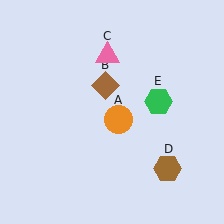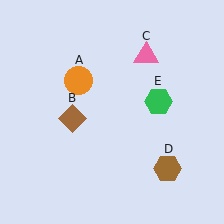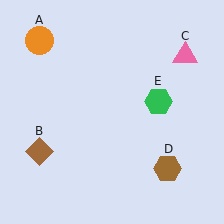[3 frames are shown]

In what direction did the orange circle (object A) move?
The orange circle (object A) moved up and to the left.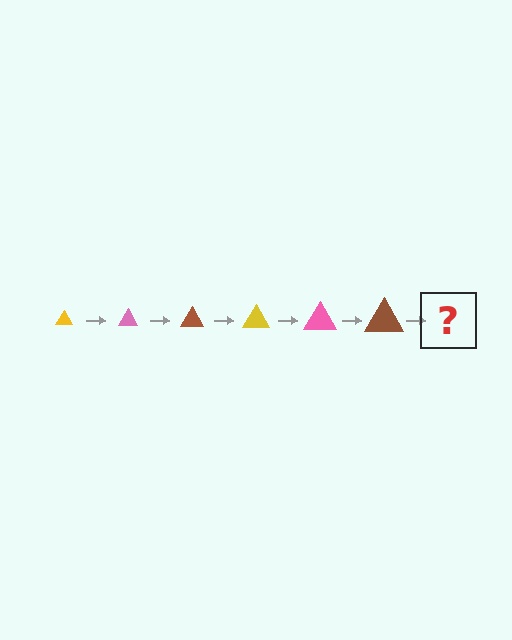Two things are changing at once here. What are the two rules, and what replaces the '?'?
The two rules are that the triangle grows larger each step and the color cycles through yellow, pink, and brown. The '?' should be a yellow triangle, larger than the previous one.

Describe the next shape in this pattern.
It should be a yellow triangle, larger than the previous one.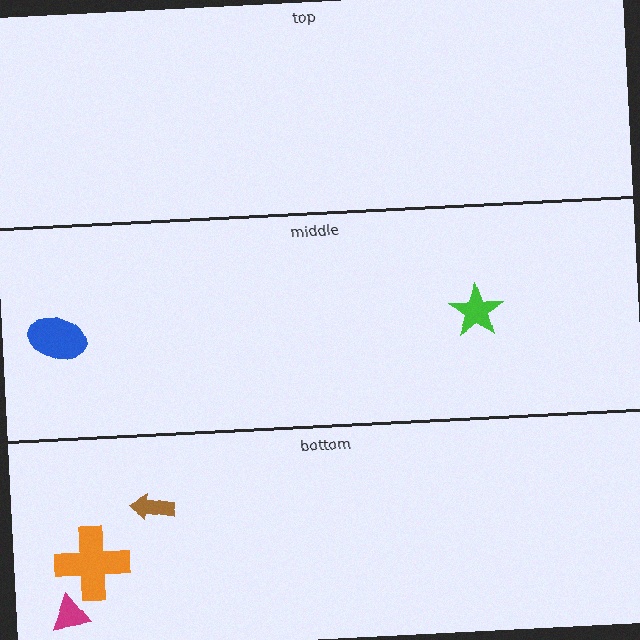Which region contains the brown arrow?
The bottom region.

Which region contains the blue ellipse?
The middle region.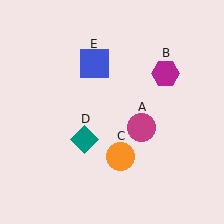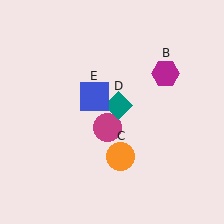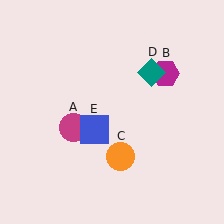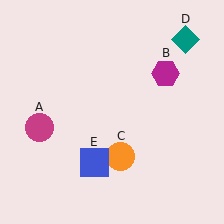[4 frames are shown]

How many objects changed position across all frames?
3 objects changed position: magenta circle (object A), teal diamond (object D), blue square (object E).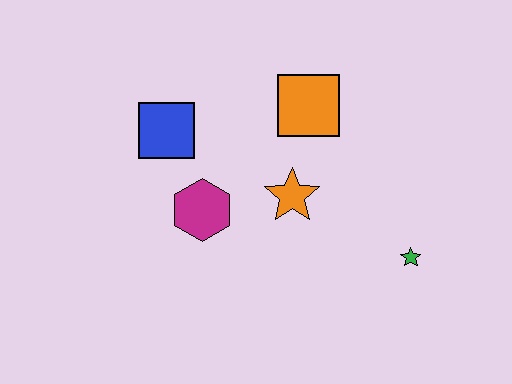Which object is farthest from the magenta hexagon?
The green star is farthest from the magenta hexagon.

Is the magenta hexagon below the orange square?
Yes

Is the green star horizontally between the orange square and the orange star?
No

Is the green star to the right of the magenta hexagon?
Yes